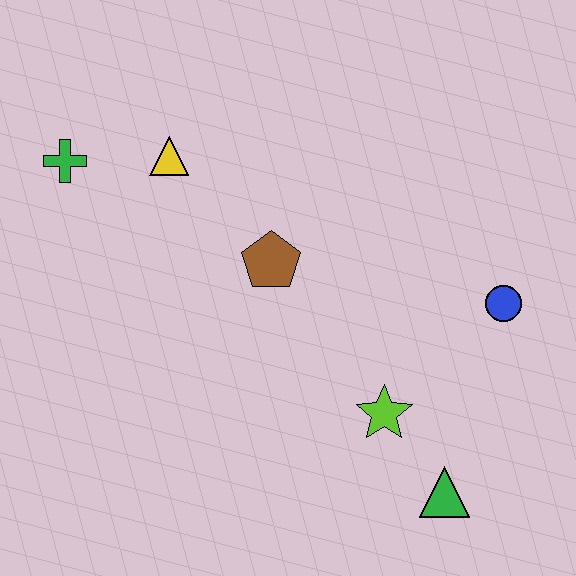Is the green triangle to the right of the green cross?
Yes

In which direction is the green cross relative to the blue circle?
The green cross is to the left of the blue circle.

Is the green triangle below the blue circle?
Yes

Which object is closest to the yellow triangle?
The green cross is closest to the yellow triangle.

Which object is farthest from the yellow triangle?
The green triangle is farthest from the yellow triangle.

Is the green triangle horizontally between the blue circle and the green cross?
Yes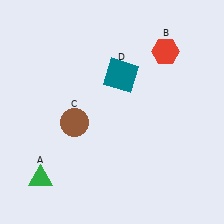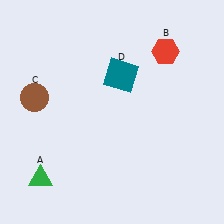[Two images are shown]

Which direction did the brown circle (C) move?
The brown circle (C) moved left.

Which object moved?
The brown circle (C) moved left.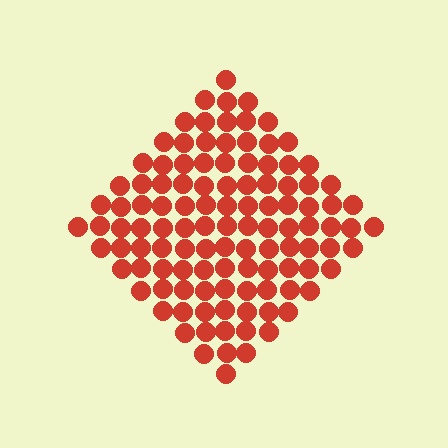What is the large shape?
The large shape is a diamond.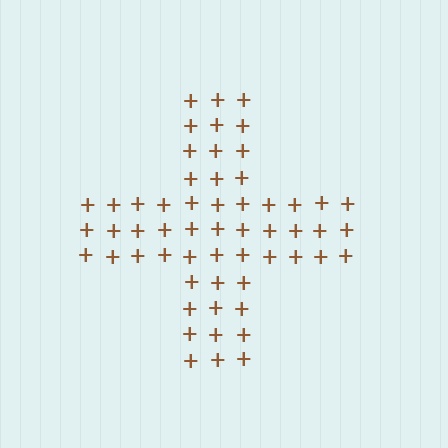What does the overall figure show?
The overall figure shows a cross.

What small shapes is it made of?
It is made of small plus signs.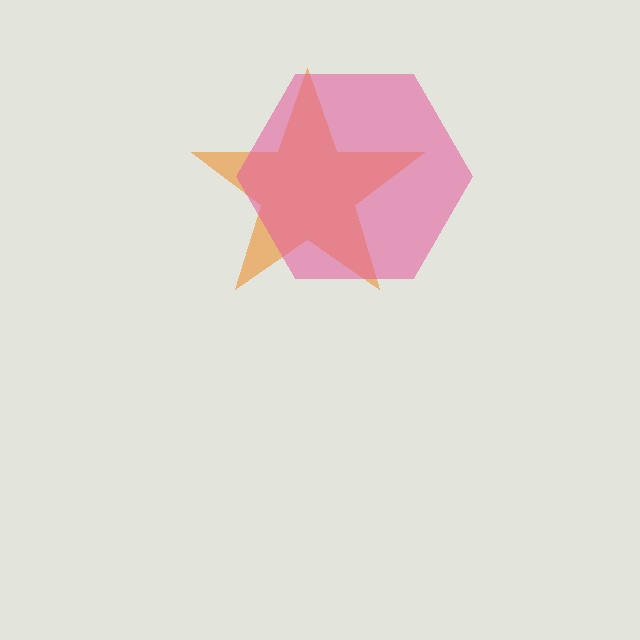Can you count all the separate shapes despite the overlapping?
Yes, there are 2 separate shapes.